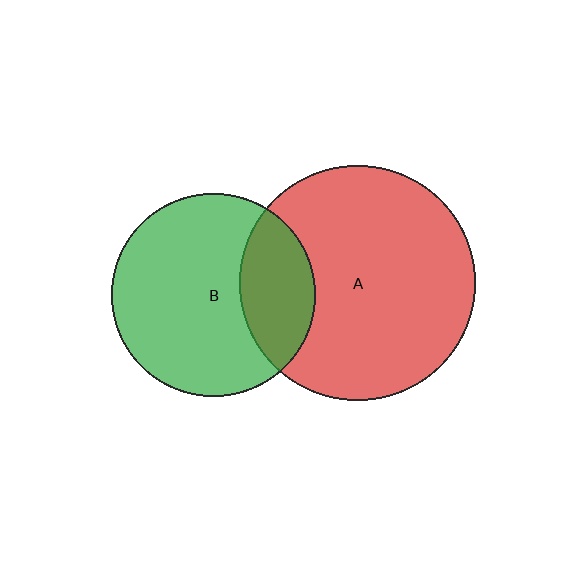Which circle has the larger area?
Circle A (red).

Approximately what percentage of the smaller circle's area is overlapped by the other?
Approximately 25%.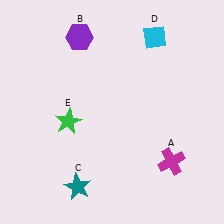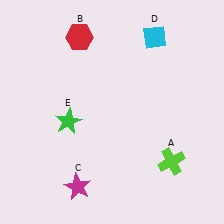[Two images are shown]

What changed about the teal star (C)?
In Image 1, C is teal. In Image 2, it changed to magenta.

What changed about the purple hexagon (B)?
In Image 1, B is purple. In Image 2, it changed to red.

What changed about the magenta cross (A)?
In Image 1, A is magenta. In Image 2, it changed to lime.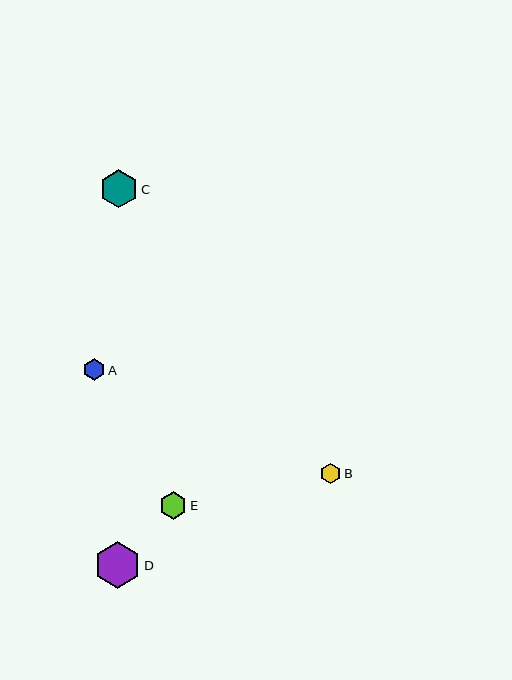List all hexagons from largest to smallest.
From largest to smallest: D, C, E, A, B.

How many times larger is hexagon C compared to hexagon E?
Hexagon C is approximately 1.4 times the size of hexagon E.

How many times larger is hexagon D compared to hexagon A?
Hexagon D is approximately 2.1 times the size of hexagon A.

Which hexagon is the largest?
Hexagon D is the largest with a size of approximately 46 pixels.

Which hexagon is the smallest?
Hexagon B is the smallest with a size of approximately 21 pixels.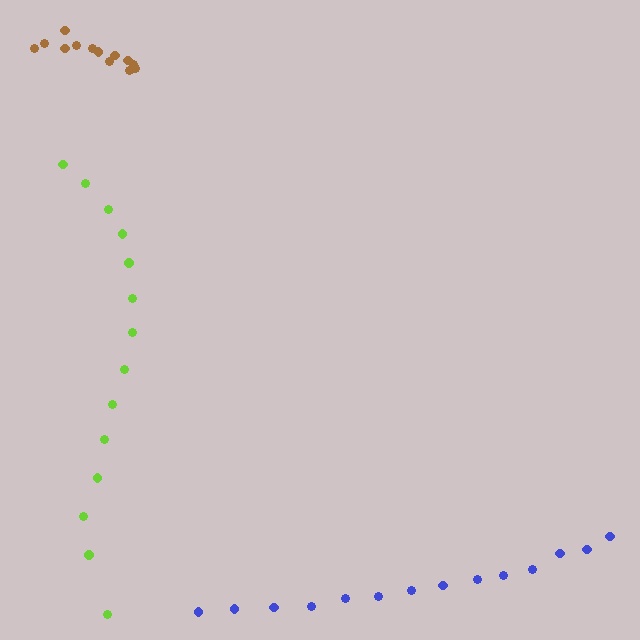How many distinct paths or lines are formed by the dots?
There are 3 distinct paths.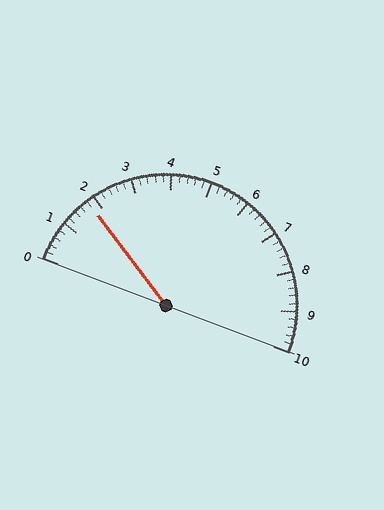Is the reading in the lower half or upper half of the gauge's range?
The reading is in the lower half of the range (0 to 10).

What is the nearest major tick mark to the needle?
The nearest major tick mark is 2.